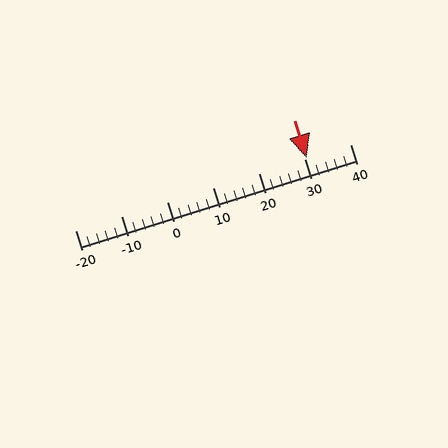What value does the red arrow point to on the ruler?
The red arrow points to approximately 30.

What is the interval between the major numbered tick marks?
The major tick marks are spaced 10 units apart.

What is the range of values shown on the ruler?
The ruler shows values from -20 to 40.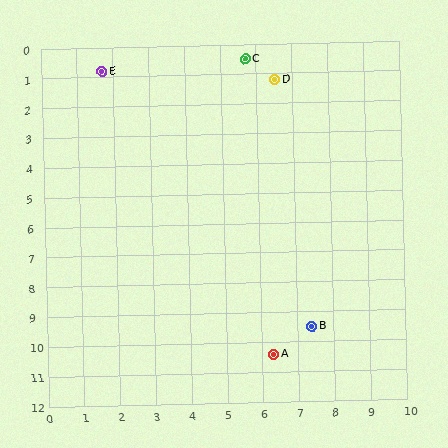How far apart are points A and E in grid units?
Points A and E are about 10.6 grid units apart.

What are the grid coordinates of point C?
Point C is at approximately (5.7, 0.5).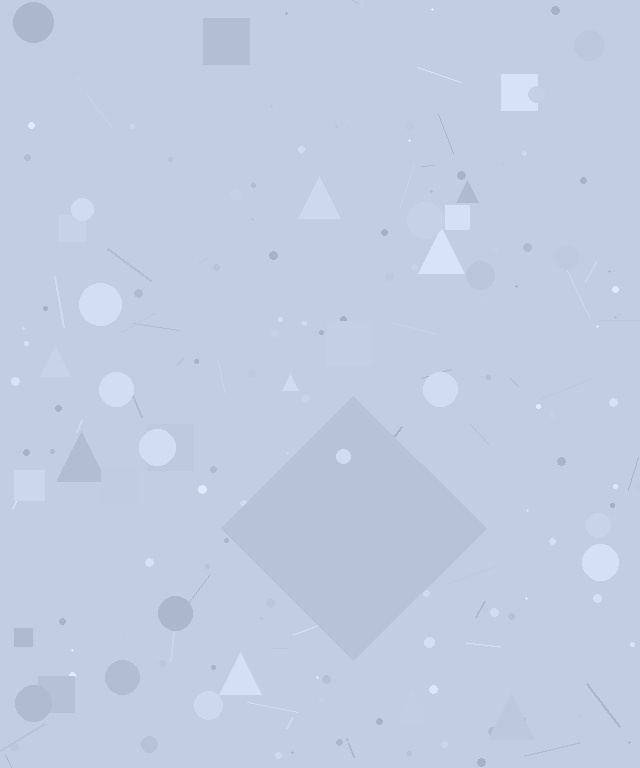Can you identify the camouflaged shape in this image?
The camouflaged shape is a diamond.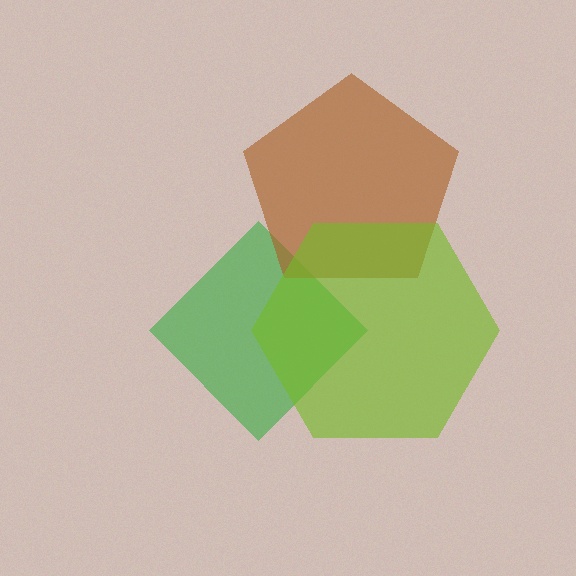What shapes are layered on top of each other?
The layered shapes are: a green diamond, a brown pentagon, a lime hexagon.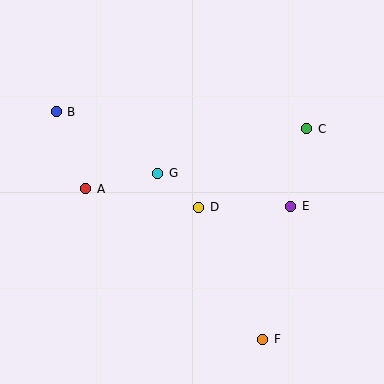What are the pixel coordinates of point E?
Point E is at (291, 206).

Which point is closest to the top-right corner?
Point C is closest to the top-right corner.